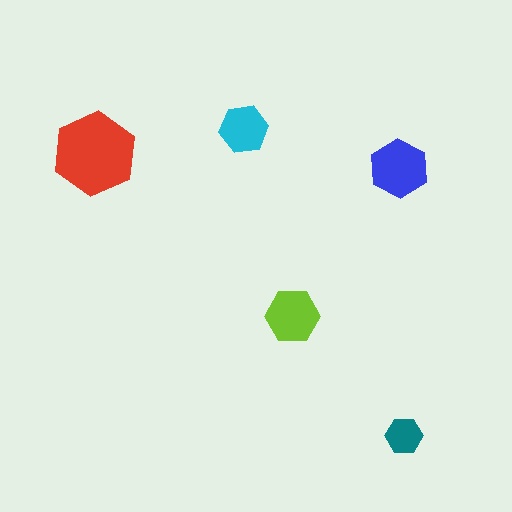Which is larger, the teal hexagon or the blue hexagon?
The blue one.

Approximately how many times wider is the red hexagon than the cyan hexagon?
About 1.5 times wider.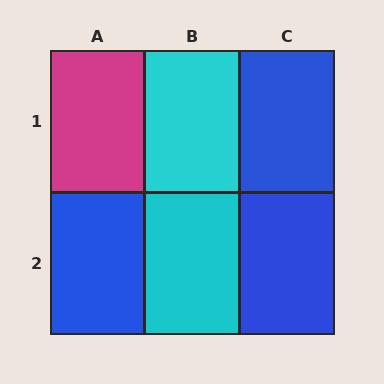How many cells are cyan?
2 cells are cyan.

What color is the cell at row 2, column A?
Blue.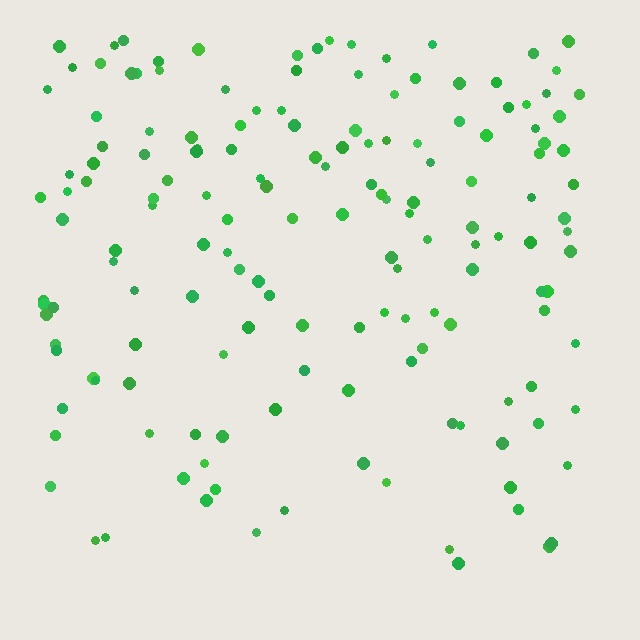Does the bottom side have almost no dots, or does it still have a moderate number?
Still a moderate number, just noticeably fewer than the top.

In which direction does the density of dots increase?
From bottom to top, with the top side densest.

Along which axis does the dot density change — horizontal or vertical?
Vertical.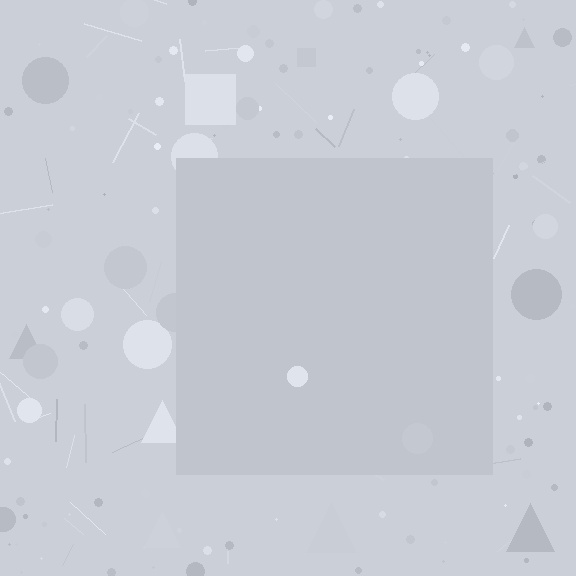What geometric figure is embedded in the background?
A square is embedded in the background.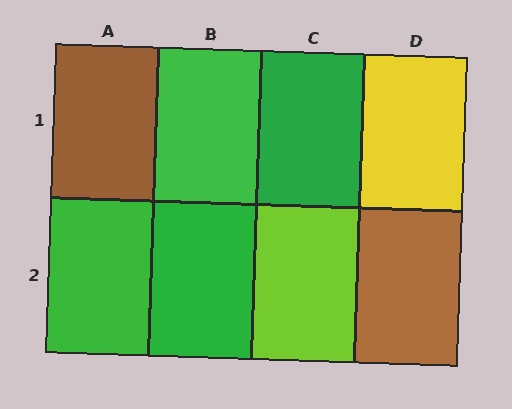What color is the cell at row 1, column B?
Green.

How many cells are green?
4 cells are green.